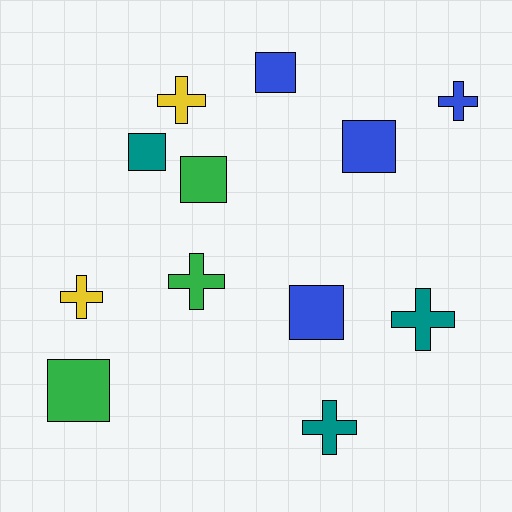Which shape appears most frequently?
Cross, with 6 objects.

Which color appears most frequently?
Blue, with 4 objects.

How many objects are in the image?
There are 12 objects.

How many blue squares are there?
There are 3 blue squares.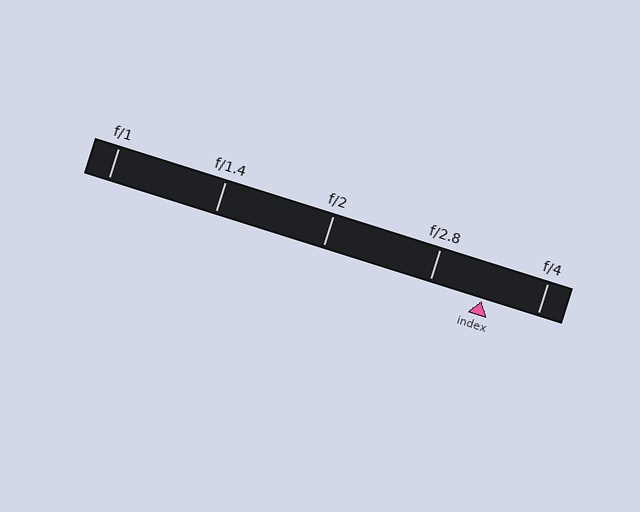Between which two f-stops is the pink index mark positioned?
The index mark is between f/2.8 and f/4.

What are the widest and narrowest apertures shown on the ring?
The widest aperture shown is f/1 and the narrowest is f/4.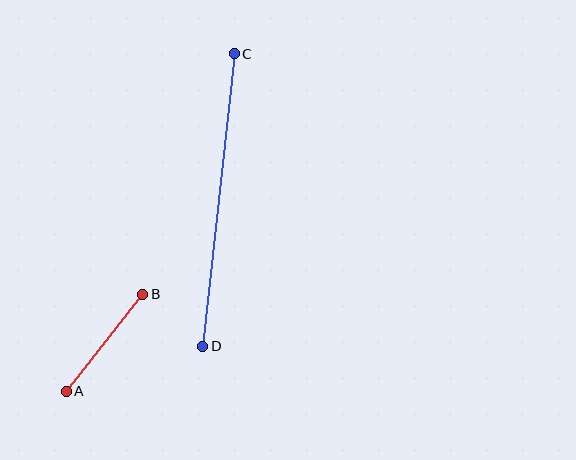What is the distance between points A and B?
The distance is approximately 123 pixels.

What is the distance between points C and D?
The distance is approximately 294 pixels.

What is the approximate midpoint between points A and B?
The midpoint is at approximately (104, 343) pixels.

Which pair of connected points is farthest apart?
Points C and D are farthest apart.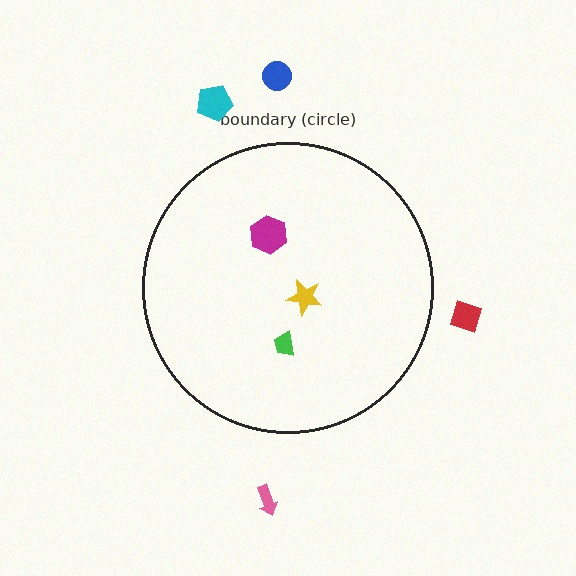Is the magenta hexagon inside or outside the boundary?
Inside.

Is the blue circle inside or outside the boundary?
Outside.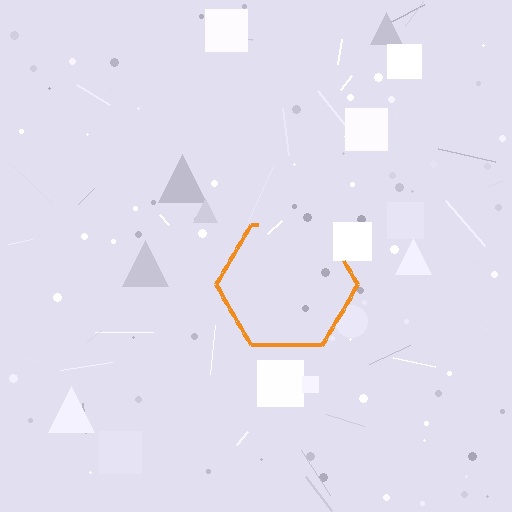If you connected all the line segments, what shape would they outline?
They would outline a hexagon.